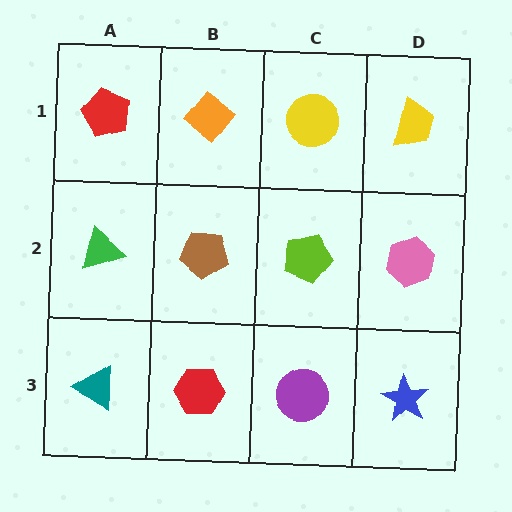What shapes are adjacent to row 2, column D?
A yellow trapezoid (row 1, column D), a blue star (row 3, column D), a lime pentagon (row 2, column C).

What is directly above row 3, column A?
A green triangle.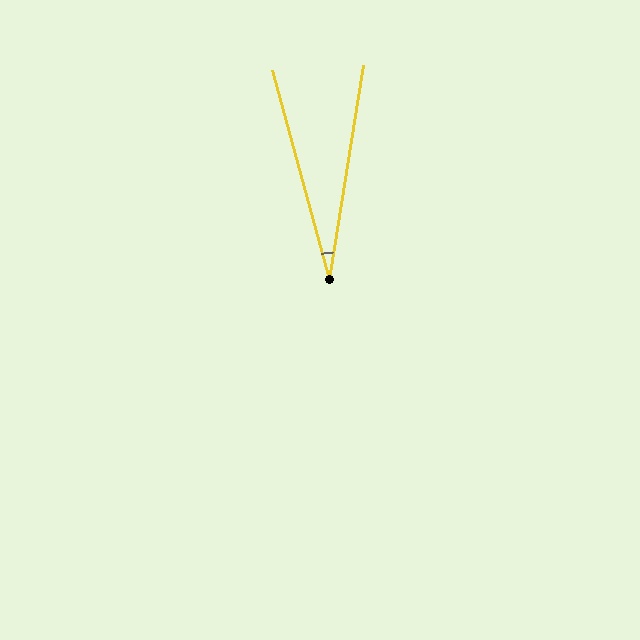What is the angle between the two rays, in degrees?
Approximately 24 degrees.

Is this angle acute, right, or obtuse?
It is acute.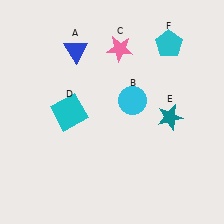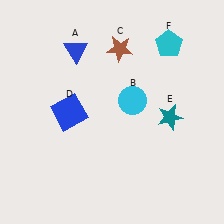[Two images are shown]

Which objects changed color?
C changed from pink to brown. D changed from cyan to blue.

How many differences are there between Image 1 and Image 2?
There are 2 differences between the two images.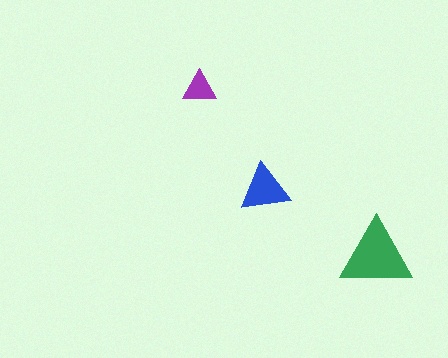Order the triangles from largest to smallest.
the green one, the blue one, the purple one.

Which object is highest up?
The purple triangle is topmost.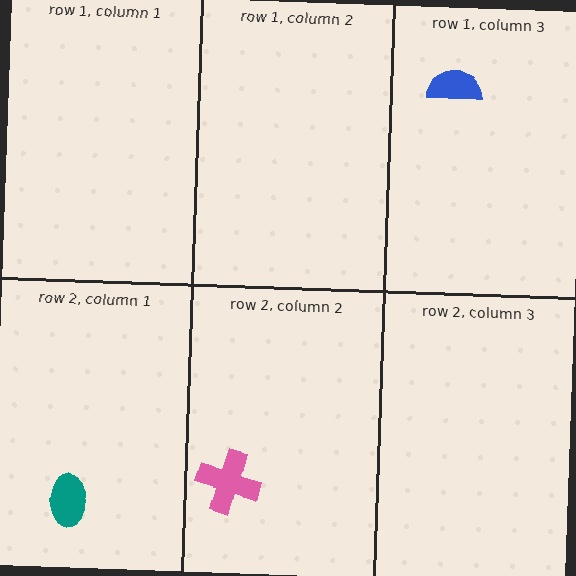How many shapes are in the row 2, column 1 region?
1.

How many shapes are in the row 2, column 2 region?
1.